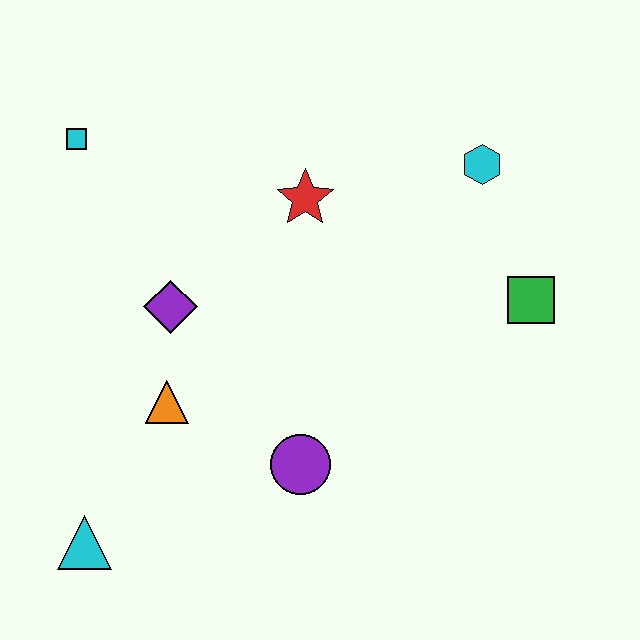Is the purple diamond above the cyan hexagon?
No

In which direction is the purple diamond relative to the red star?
The purple diamond is to the left of the red star.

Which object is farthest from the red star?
The cyan triangle is farthest from the red star.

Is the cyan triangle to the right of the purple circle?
No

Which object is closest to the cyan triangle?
The orange triangle is closest to the cyan triangle.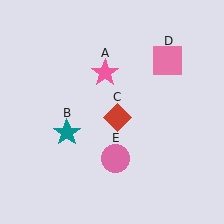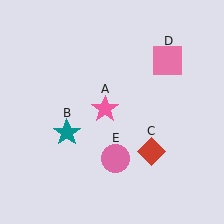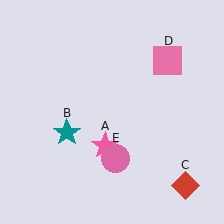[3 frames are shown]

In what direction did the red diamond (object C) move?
The red diamond (object C) moved down and to the right.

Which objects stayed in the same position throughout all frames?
Teal star (object B) and pink square (object D) and pink circle (object E) remained stationary.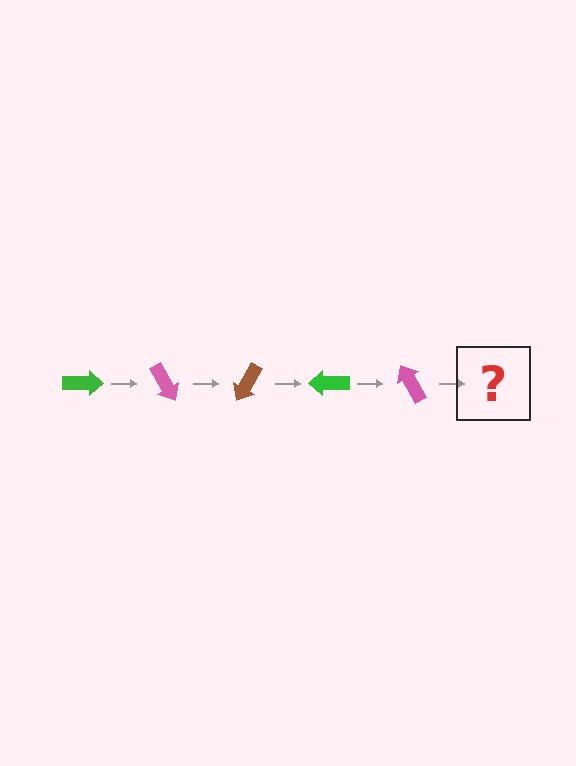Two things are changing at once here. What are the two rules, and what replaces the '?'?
The two rules are that it rotates 60 degrees each step and the color cycles through green, pink, and brown. The '?' should be a brown arrow, rotated 300 degrees from the start.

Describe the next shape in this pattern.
It should be a brown arrow, rotated 300 degrees from the start.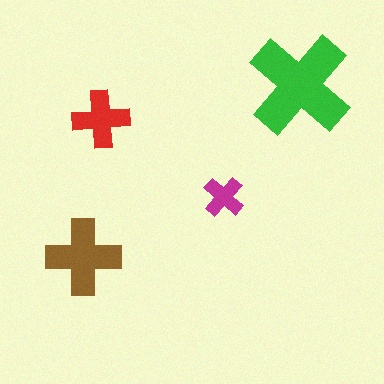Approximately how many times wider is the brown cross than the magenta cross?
About 2 times wider.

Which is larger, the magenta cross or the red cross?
The red one.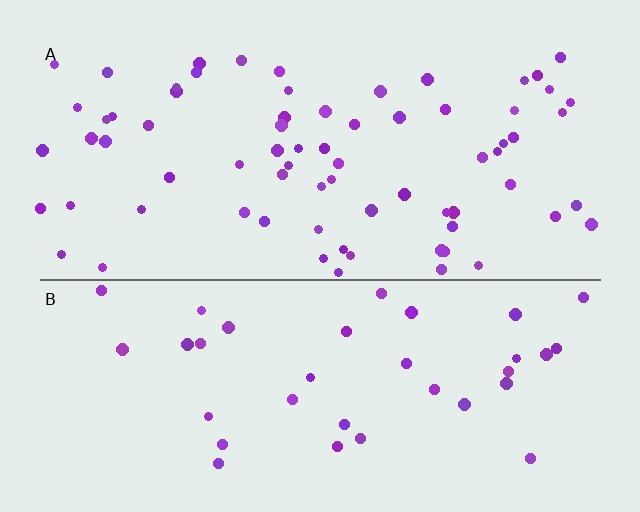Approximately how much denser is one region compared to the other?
Approximately 2.0× — region A over region B.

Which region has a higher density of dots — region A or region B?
A (the top).